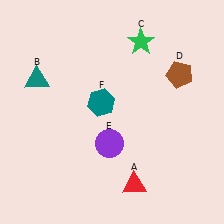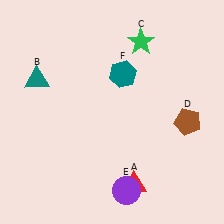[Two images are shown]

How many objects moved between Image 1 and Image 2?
3 objects moved between the two images.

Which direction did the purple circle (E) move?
The purple circle (E) moved down.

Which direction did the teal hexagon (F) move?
The teal hexagon (F) moved up.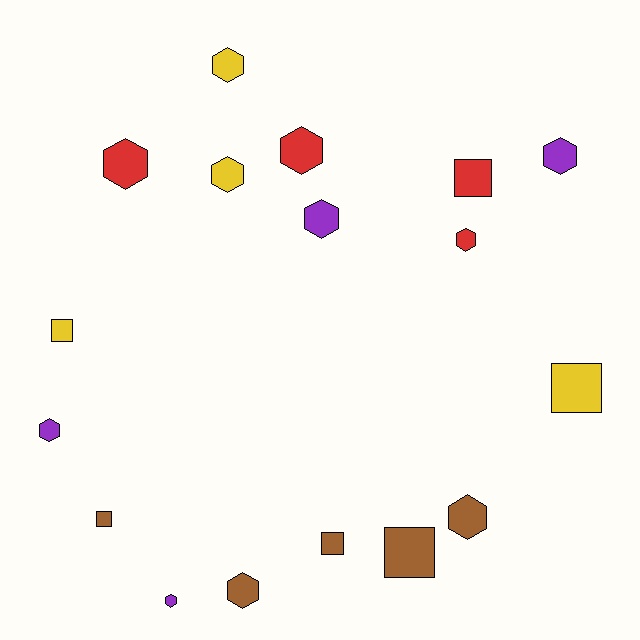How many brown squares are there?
There are 3 brown squares.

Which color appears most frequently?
Brown, with 5 objects.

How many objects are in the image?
There are 17 objects.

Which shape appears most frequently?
Hexagon, with 11 objects.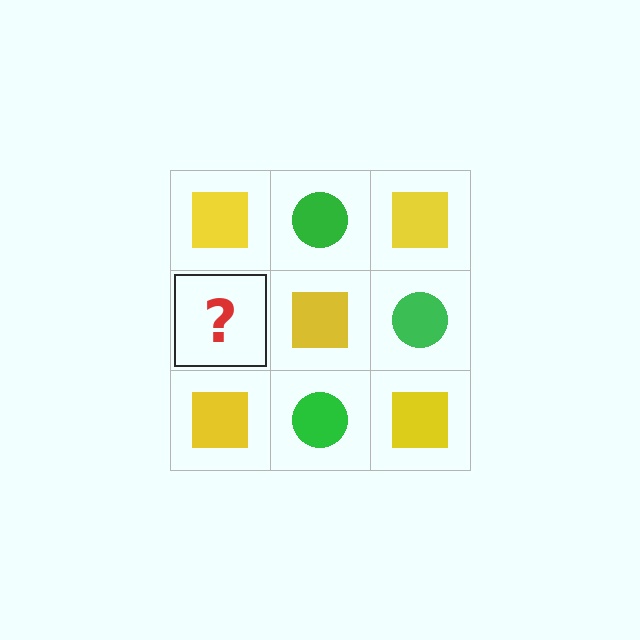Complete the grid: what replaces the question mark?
The question mark should be replaced with a green circle.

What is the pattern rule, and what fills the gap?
The rule is that it alternates yellow square and green circle in a checkerboard pattern. The gap should be filled with a green circle.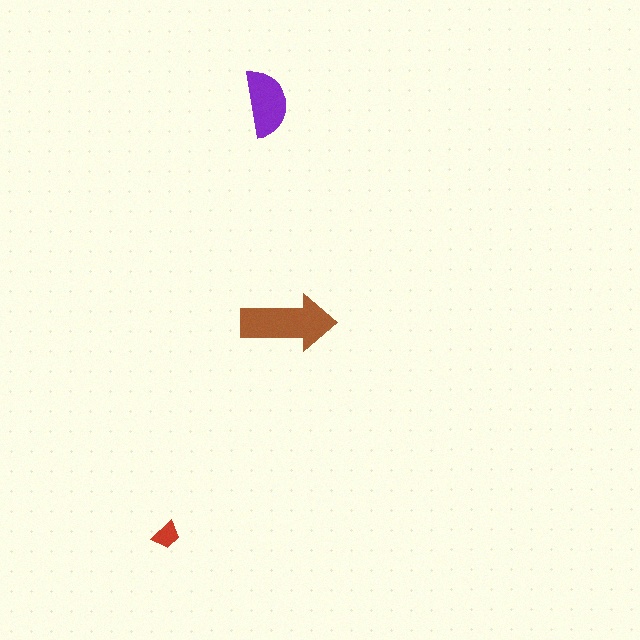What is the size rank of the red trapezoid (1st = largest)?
3rd.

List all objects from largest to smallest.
The brown arrow, the purple semicircle, the red trapezoid.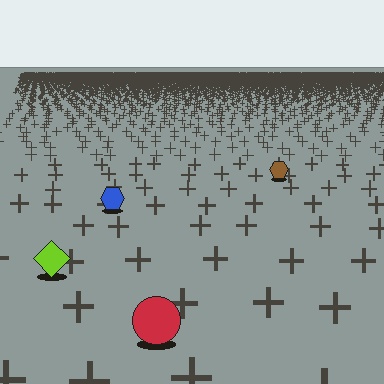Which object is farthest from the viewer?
The brown hexagon is farthest from the viewer. It appears smaller and the ground texture around it is denser.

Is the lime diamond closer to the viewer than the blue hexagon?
Yes. The lime diamond is closer — you can tell from the texture gradient: the ground texture is coarser near it.